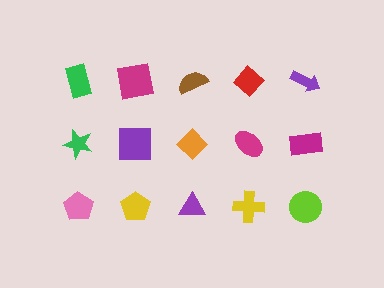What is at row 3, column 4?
A yellow cross.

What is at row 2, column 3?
An orange diamond.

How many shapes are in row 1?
5 shapes.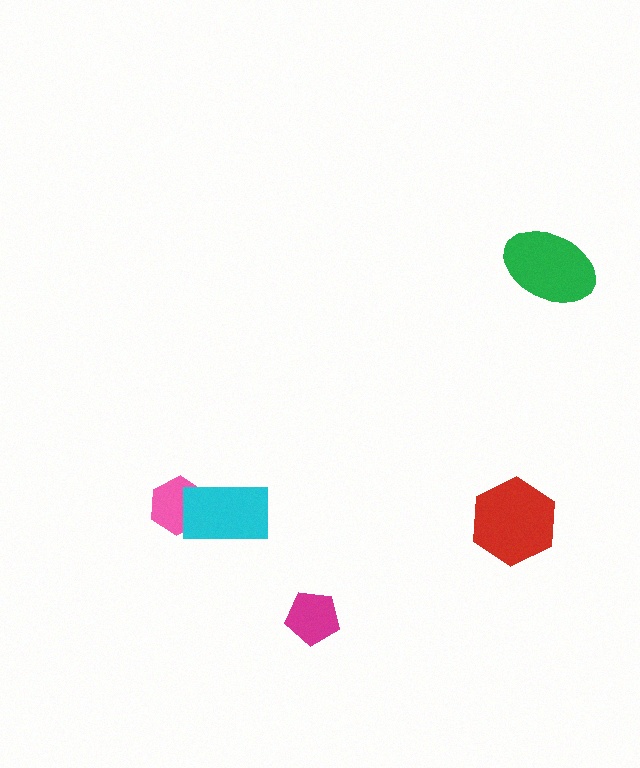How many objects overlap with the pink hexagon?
1 object overlaps with the pink hexagon.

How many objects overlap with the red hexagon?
0 objects overlap with the red hexagon.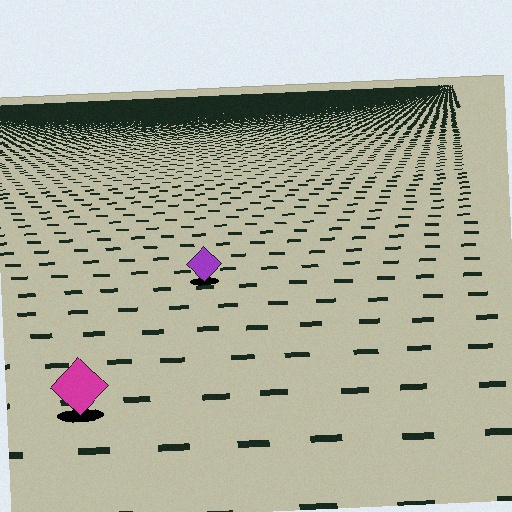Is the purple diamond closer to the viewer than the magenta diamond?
No. The magenta diamond is closer — you can tell from the texture gradient: the ground texture is coarser near it.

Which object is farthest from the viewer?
The purple diamond is farthest from the viewer. It appears smaller and the ground texture around it is denser.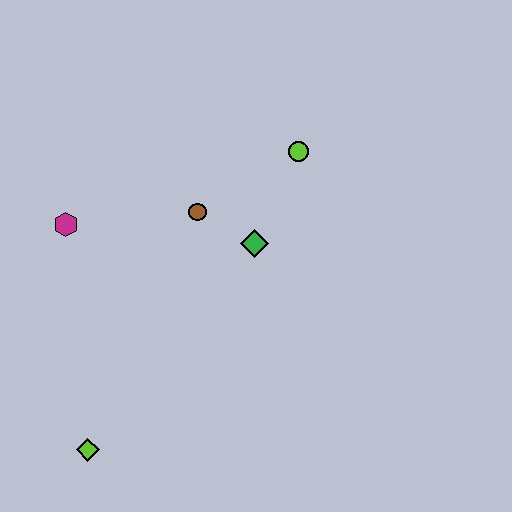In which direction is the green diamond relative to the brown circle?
The green diamond is to the right of the brown circle.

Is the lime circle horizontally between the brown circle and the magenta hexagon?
No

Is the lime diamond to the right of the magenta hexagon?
Yes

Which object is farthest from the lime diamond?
The lime circle is farthest from the lime diamond.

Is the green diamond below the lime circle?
Yes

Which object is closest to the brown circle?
The green diamond is closest to the brown circle.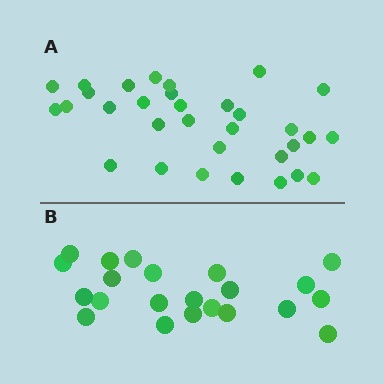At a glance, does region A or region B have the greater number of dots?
Region A (the top region) has more dots.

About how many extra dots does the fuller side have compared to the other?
Region A has roughly 10 or so more dots than region B.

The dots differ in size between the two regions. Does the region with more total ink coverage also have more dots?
No. Region B has more total ink coverage because its dots are larger, but region A actually contains more individual dots. Total area can be misleading — the number of items is what matters here.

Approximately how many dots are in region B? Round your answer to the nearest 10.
About 20 dots. (The exact count is 22, which rounds to 20.)